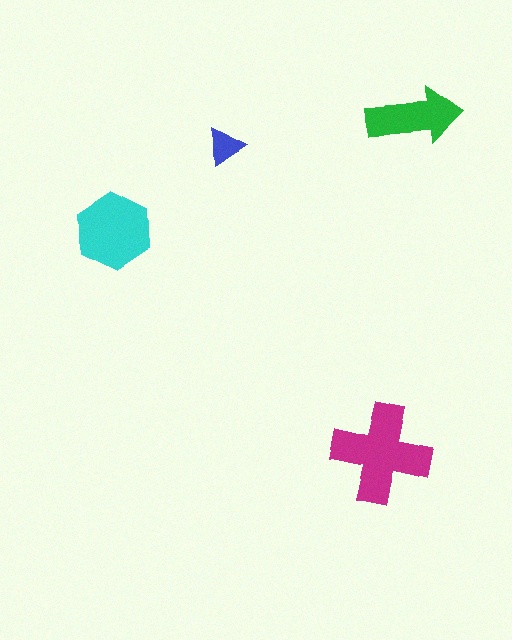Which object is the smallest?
The blue triangle.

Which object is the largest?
The magenta cross.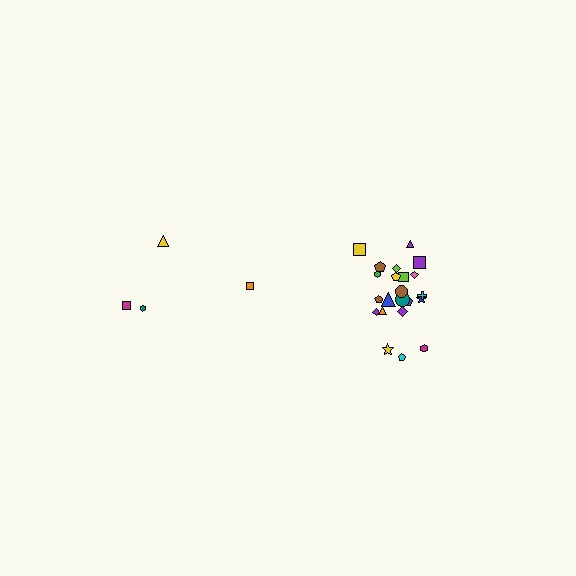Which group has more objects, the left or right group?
The right group.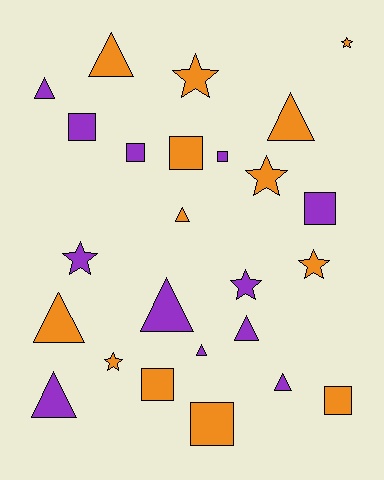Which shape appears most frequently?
Triangle, with 10 objects.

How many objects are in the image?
There are 25 objects.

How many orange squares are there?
There are 4 orange squares.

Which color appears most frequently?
Orange, with 13 objects.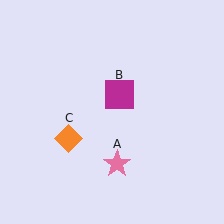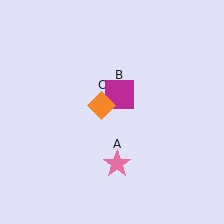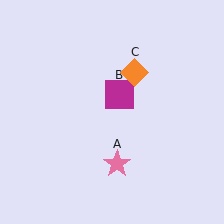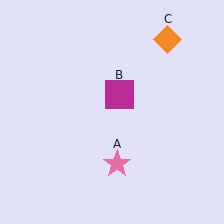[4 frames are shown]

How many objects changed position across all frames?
1 object changed position: orange diamond (object C).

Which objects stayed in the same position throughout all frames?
Pink star (object A) and magenta square (object B) remained stationary.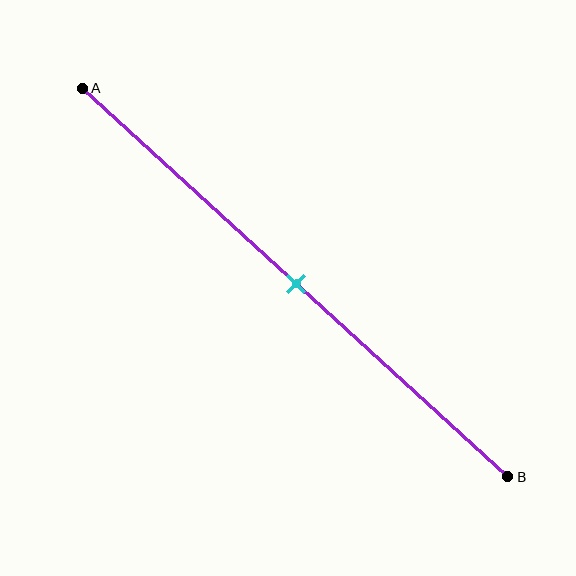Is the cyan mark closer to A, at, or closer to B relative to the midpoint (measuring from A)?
The cyan mark is approximately at the midpoint of segment AB.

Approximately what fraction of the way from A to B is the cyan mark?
The cyan mark is approximately 50% of the way from A to B.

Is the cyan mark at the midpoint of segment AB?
Yes, the mark is approximately at the midpoint.